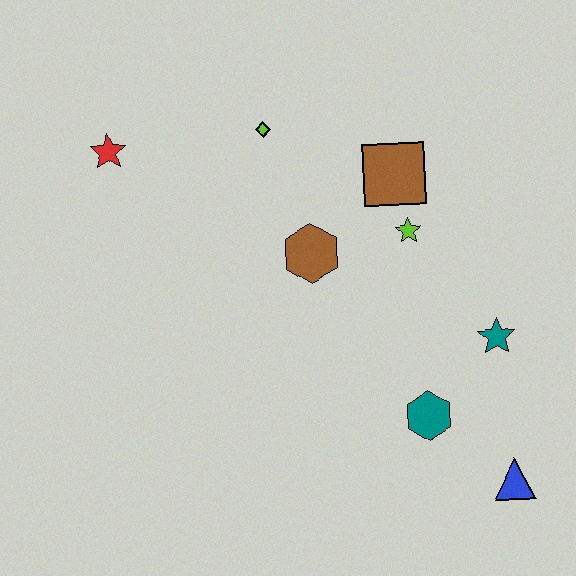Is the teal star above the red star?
No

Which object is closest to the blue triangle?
The teal hexagon is closest to the blue triangle.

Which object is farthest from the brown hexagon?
The blue triangle is farthest from the brown hexagon.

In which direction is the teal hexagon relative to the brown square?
The teal hexagon is below the brown square.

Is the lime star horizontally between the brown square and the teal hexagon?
Yes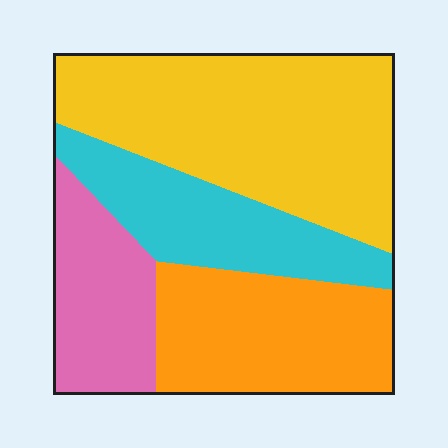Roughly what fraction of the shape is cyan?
Cyan covers 20% of the shape.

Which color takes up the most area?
Yellow, at roughly 40%.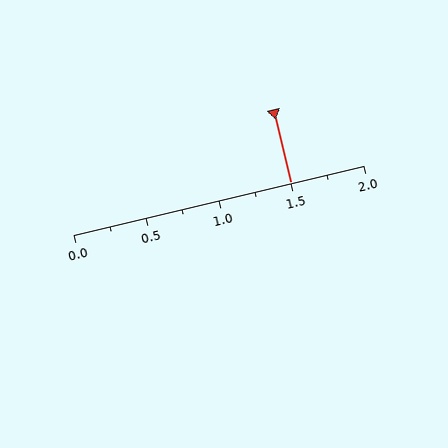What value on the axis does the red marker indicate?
The marker indicates approximately 1.5.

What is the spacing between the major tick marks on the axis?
The major ticks are spaced 0.5 apart.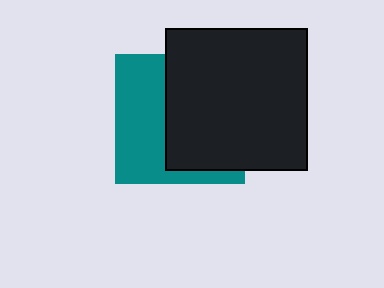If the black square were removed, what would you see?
You would see the complete teal square.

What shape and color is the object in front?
The object in front is a black square.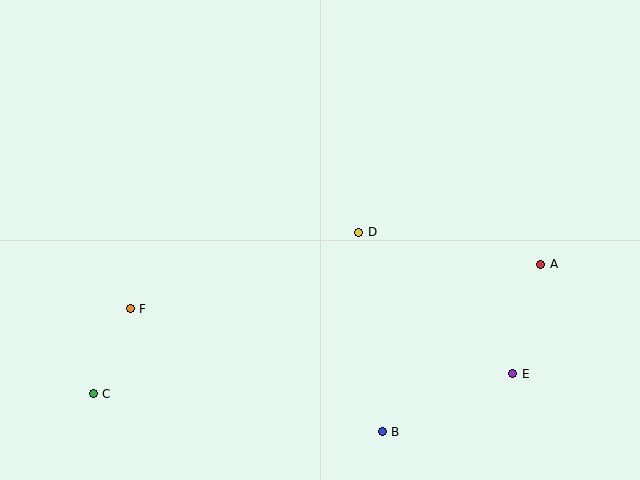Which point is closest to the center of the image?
Point D at (359, 232) is closest to the center.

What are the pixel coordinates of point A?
Point A is at (541, 264).